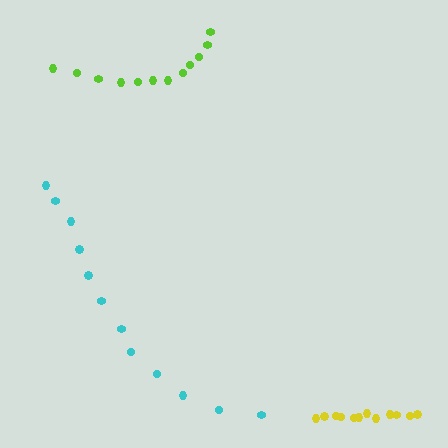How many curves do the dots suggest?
There are 3 distinct paths.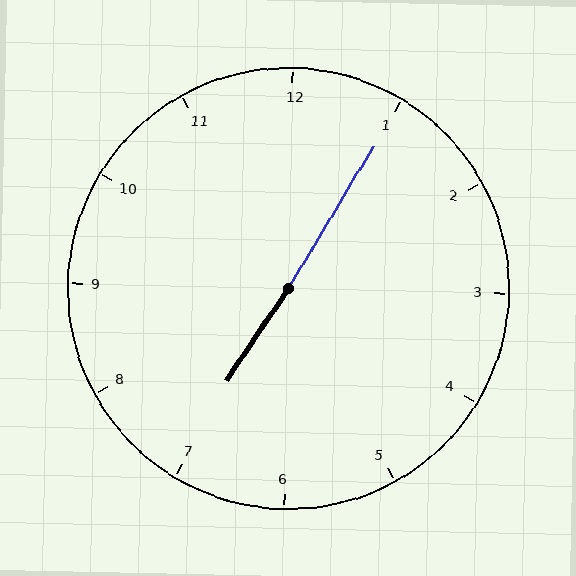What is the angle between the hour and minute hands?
Approximately 178 degrees.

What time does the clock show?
7:05.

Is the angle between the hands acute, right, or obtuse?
It is obtuse.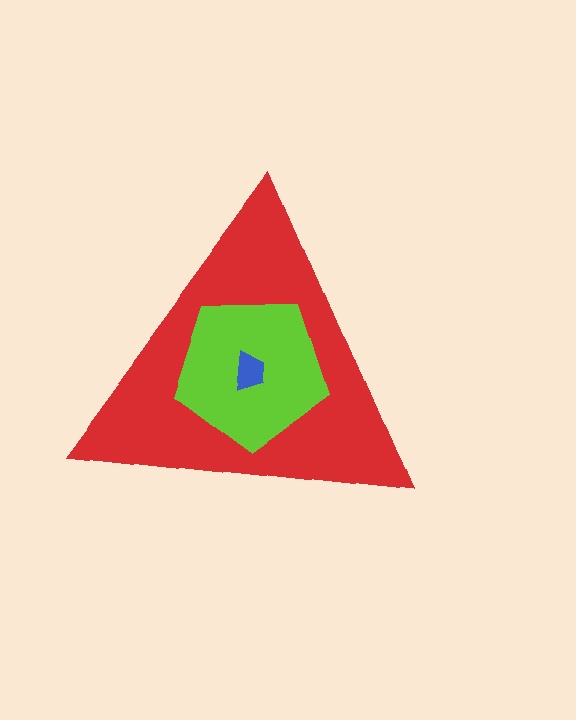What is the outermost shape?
The red triangle.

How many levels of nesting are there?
3.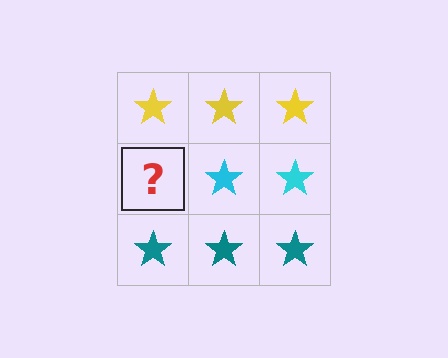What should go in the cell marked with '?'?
The missing cell should contain a cyan star.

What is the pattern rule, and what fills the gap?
The rule is that each row has a consistent color. The gap should be filled with a cyan star.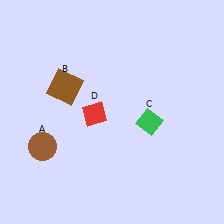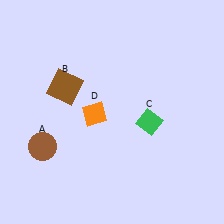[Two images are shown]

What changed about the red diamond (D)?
In Image 1, D is red. In Image 2, it changed to orange.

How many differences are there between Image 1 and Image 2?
There is 1 difference between the two images.